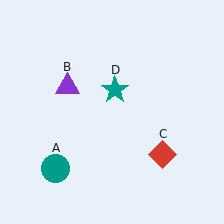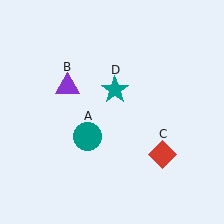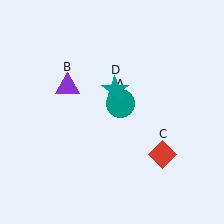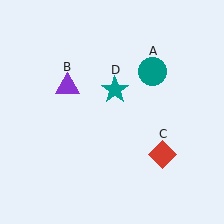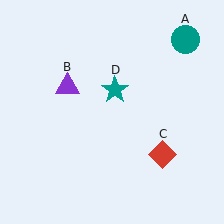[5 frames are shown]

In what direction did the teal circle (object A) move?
The teal circle (object A) moved up and to the right.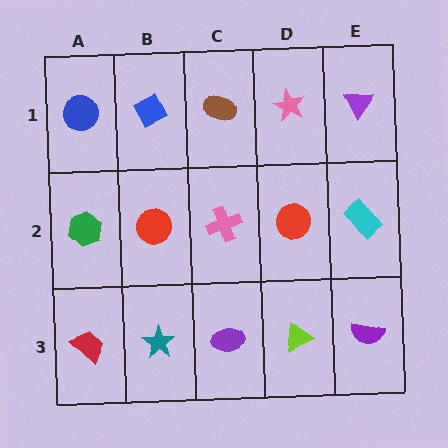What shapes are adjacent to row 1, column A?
A green hexagon (row 2, column A), a blue diamond (row 1, column B).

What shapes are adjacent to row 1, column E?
A cyan rectangle (row 2, column E), a pink star (row 1, column D).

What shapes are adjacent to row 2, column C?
A brown ellipse (row 1, column C), a purple ellipse (row 3, column C), a red circle (row 2, column B), a red circle (row 2, column D).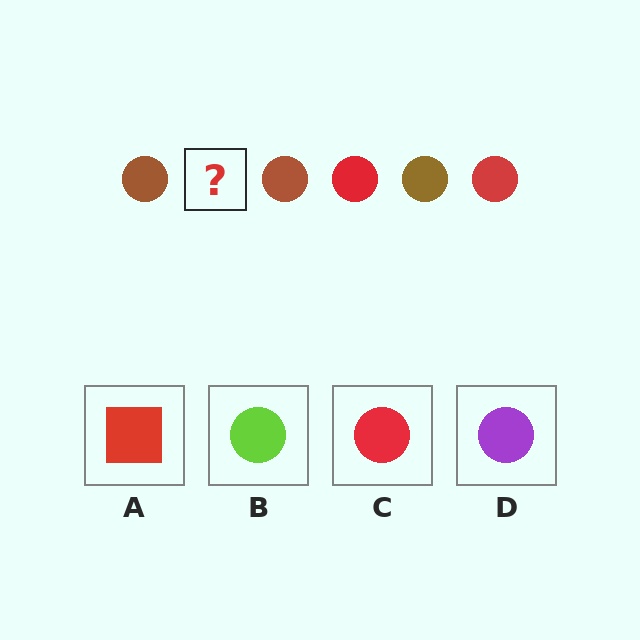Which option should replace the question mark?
Option C.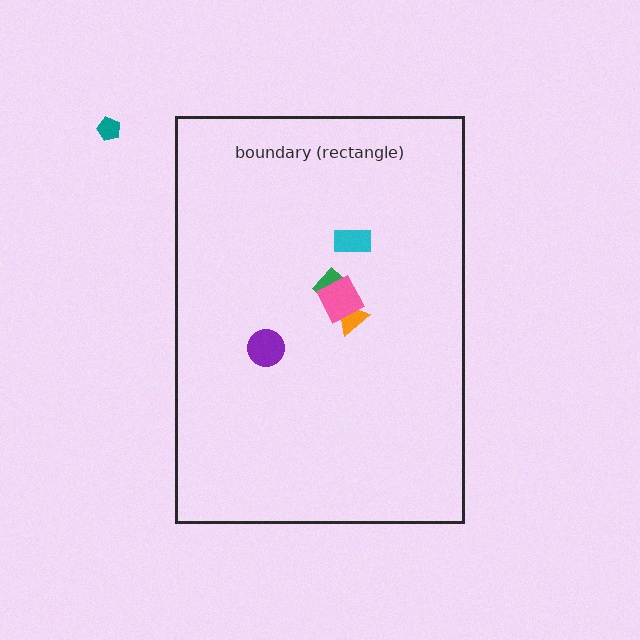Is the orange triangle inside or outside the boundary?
Inside.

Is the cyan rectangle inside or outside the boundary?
Inside.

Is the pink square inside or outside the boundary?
Inside.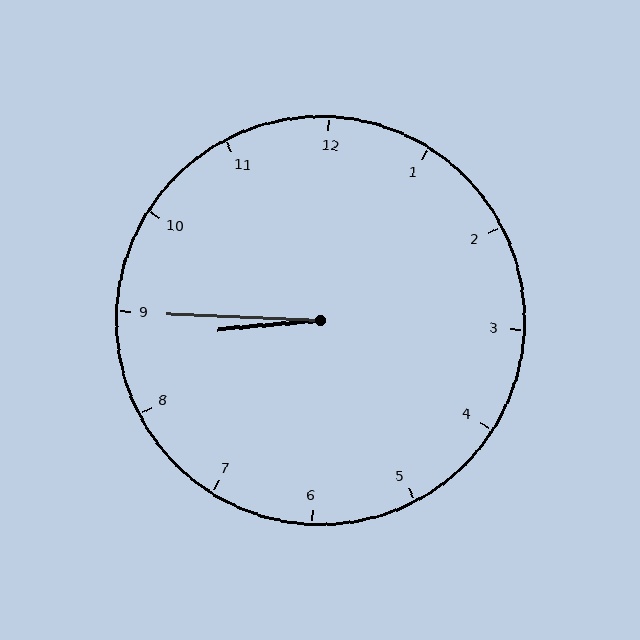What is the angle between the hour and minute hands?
Approximately 8 degrees.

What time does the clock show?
8:45.